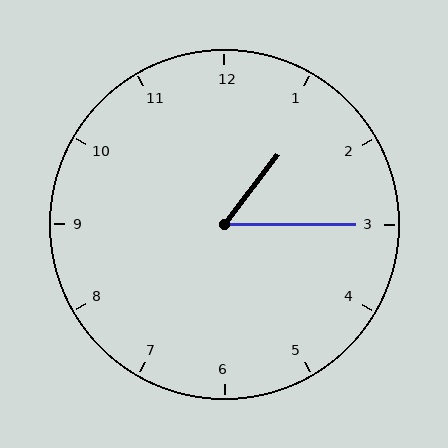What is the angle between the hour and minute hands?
Approximately 52 degrees.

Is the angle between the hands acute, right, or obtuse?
It is acute.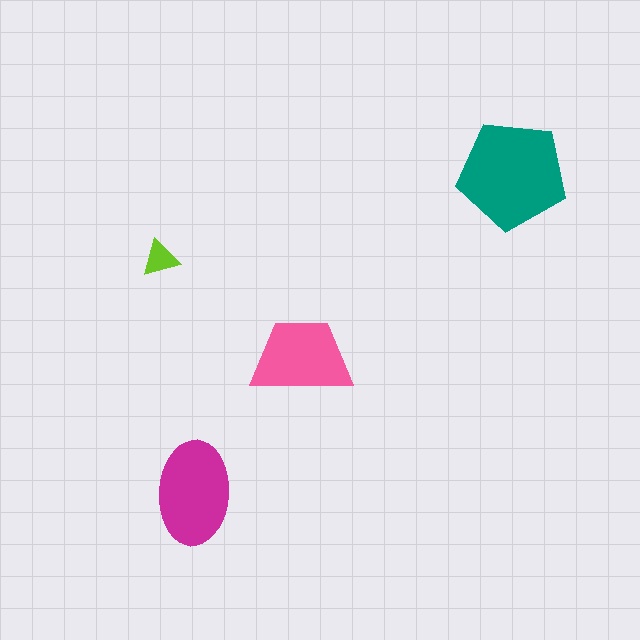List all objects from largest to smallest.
The teal pentagon, the magenta ellipse, the pink trapezoid, the lime triangle.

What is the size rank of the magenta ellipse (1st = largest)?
2nd.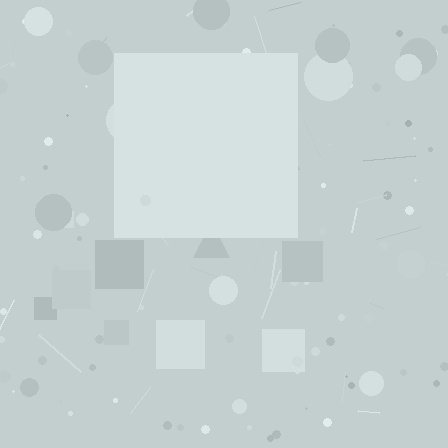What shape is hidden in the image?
A square is hidden in the image.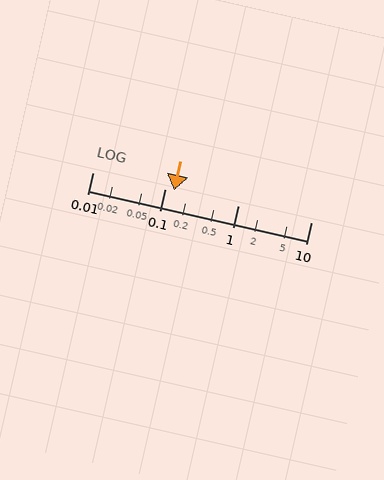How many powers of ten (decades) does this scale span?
The scale spans 3 decades, from 0.01 to 10.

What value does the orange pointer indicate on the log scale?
The pointer indicates approximately 0.13.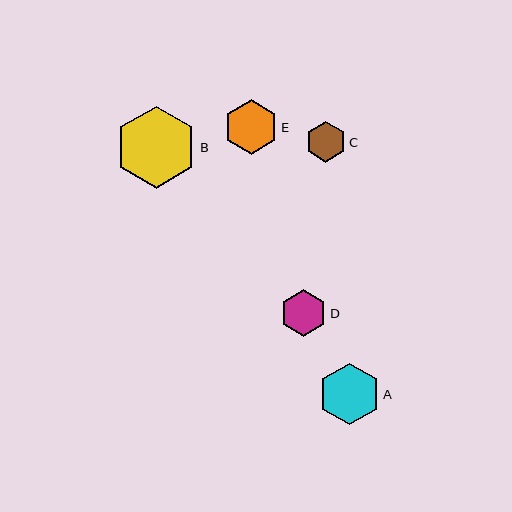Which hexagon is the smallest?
Hexagon C is the smallest with a size of approximately 41 pixels.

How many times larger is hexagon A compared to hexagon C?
Hexagon A is approximately 1.5 times the size of hexagon C.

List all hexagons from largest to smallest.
From largest to smallest: B, A, E, D, C.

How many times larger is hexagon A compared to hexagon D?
Hexagon A is approximately 1.3 times the size of hexagon D.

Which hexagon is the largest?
Hexagon B is the largest with a size of approximately 82 pixels.